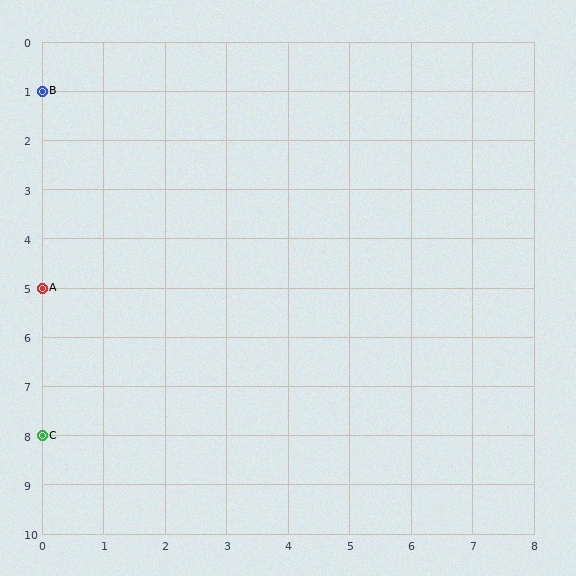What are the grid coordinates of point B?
Point B is at grid coordinates (0, 1).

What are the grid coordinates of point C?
Point C is at grid coordinates (0, 8).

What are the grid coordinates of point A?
Point A is at grid coordinates (0, 5).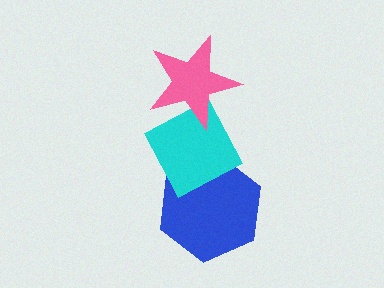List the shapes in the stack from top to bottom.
From top to bottom: the pink star, the cyan diamond, the blue hexagon.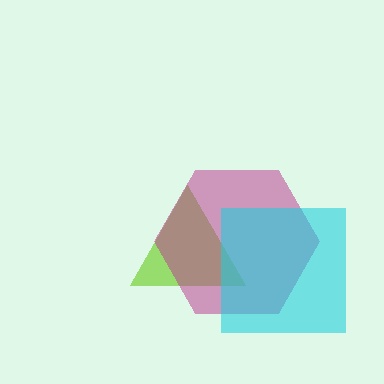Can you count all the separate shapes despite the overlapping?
Yes, there are 3 separate shapes.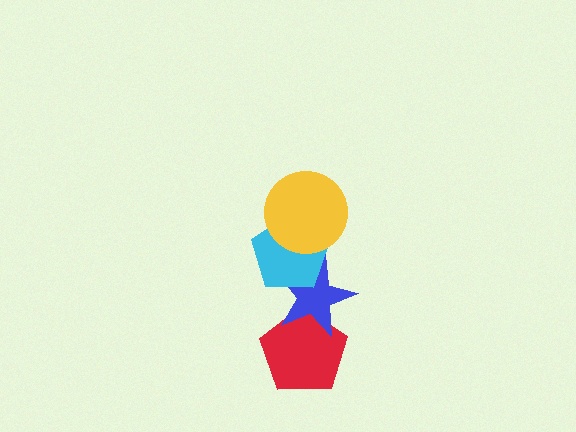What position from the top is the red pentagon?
The red pentagon is 4th from the top.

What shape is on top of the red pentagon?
The blue star is on top of the red pentagon.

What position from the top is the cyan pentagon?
The cyan pentagon is 2nd from the top.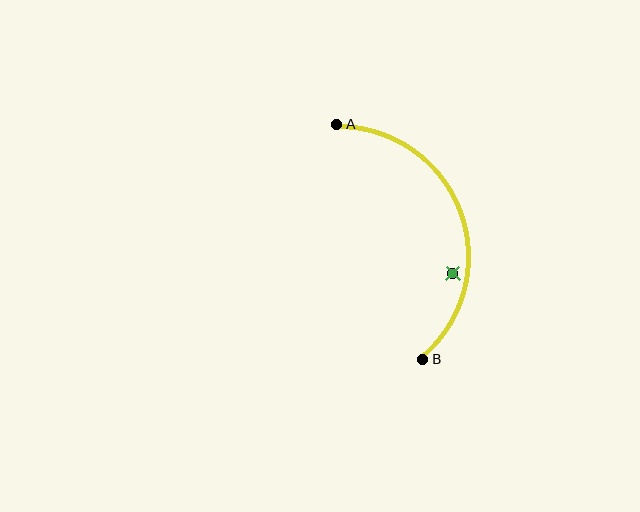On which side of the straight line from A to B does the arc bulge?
The arc bulges to the right of the straight line connecting A and B.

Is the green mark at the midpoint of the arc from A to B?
No — the green mark does not lie on the arc at all. It sits slightly inside the curve.